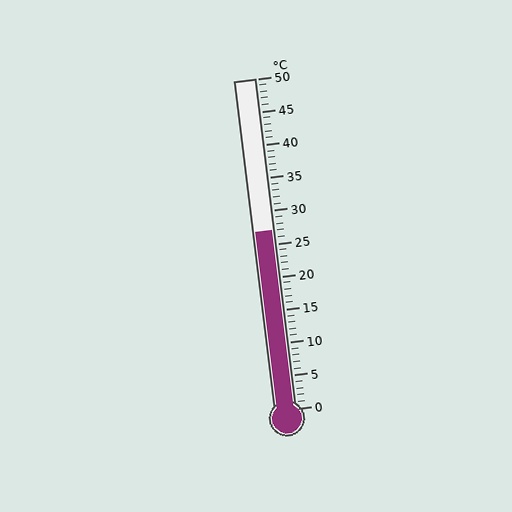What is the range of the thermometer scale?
The thermometer scale ranges from 0°C to 50°C.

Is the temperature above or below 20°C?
The temperature is above 20°C.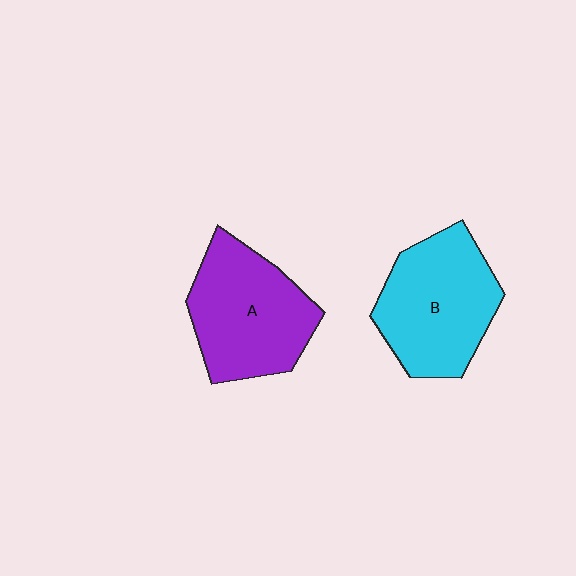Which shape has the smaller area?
Shape A (purple).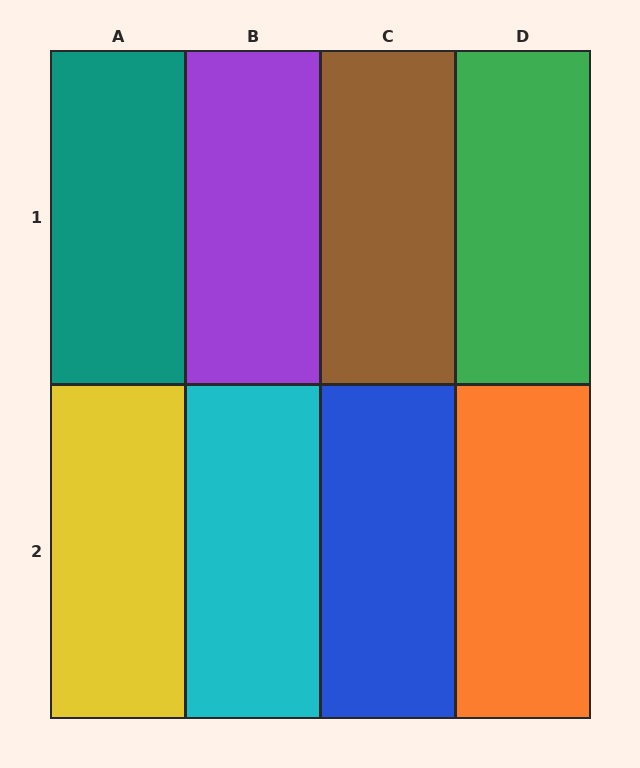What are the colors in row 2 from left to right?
Yellow, cyan, blue, orange.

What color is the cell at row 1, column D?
Green.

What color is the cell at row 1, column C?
Brown.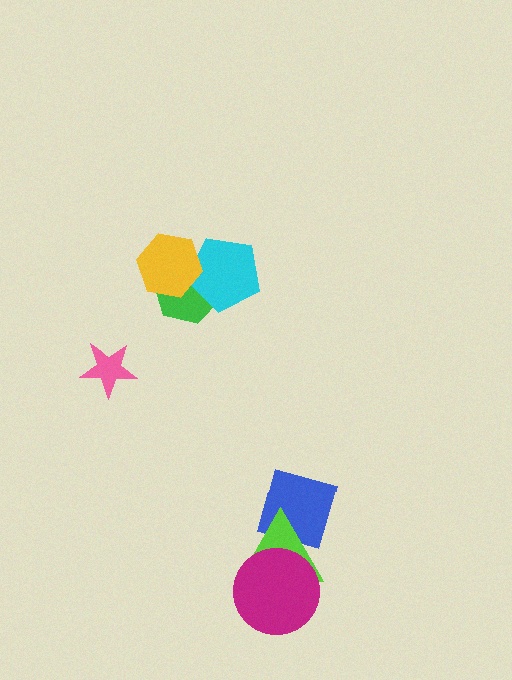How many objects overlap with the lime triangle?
2 objects overlap with the lime triangle.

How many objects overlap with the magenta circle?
1 object overlaps with the magenta circle.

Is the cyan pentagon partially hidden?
Yes, it is partially covered by another shape.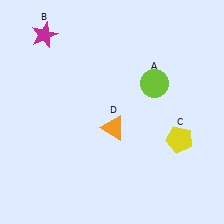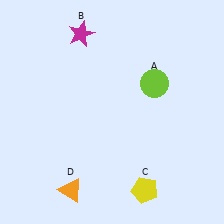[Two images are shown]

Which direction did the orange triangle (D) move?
The orange triangle (D) moved down.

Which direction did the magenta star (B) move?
The magenta star (B) moved right.